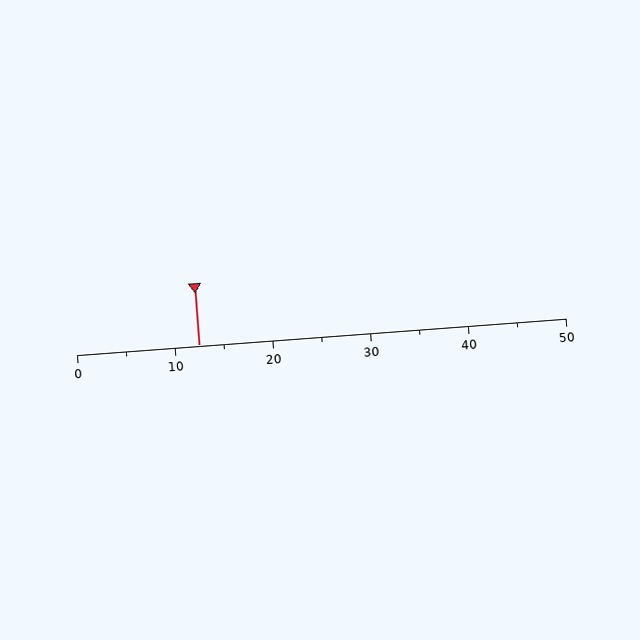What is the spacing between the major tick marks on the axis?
The major ticks are spaced 10 apart.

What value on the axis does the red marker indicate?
The marker indicates approximately 12.5.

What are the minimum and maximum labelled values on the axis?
The axis runs from 0 to 50.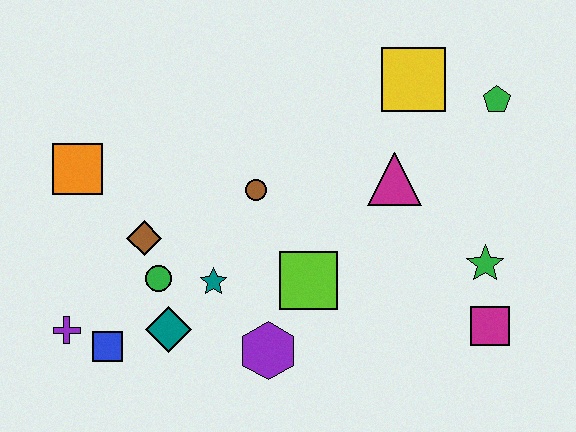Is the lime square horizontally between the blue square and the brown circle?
No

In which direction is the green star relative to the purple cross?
The green star is to the right of the purple cross.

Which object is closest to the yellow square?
The green pentagon is closest to the yellow square.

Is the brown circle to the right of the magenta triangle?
No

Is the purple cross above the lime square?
No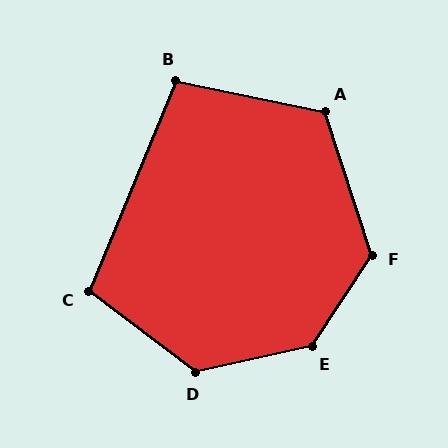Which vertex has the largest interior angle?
E, at approximately 136 degrees.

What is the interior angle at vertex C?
Approximately 105 degrees (obtuse).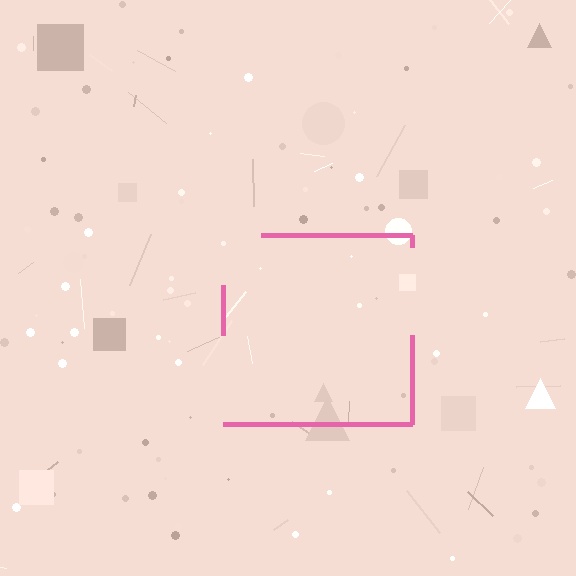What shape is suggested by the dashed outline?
The dashed outline suggests a square.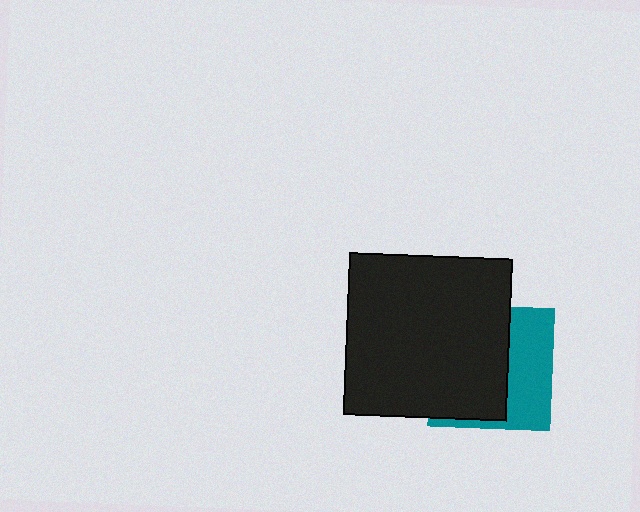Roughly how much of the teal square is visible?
A small part of it is visible (roughly 40%).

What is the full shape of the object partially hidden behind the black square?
The partially hidden object is a teal square.